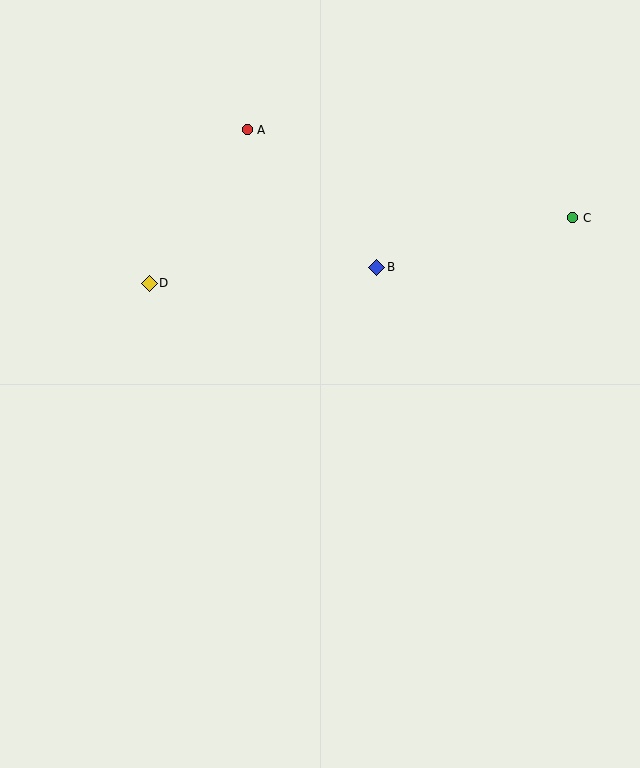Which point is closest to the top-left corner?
Point A is closest to the top-left corner.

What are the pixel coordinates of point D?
Point D is at (149, 283).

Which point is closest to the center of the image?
Point B at (377, 267) is closest to the center.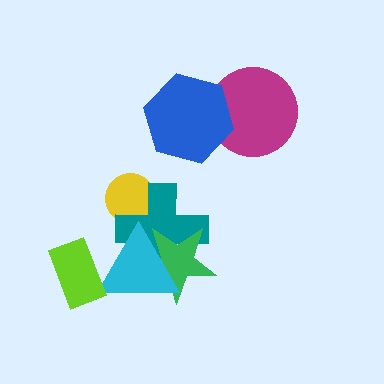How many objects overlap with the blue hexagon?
1 object overlaps with the blue hexagon.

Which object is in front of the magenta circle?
The blue hexagon is in front of the magenta circle.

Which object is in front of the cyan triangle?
The lime rectangle is in front of the cyan triangle.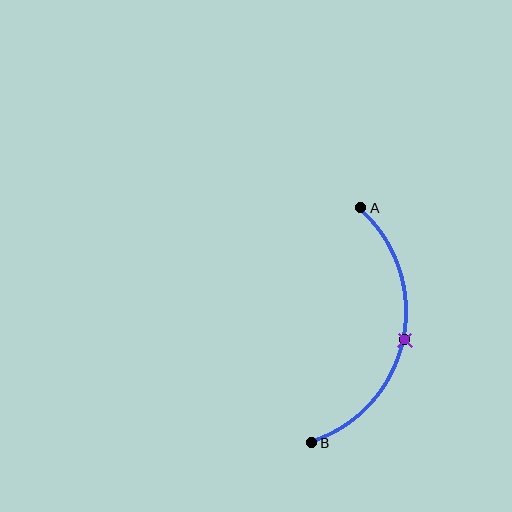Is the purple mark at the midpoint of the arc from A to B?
Yes. The purple mark lies on the arc at equal arc-length from both A and B — it is the arc midpoint.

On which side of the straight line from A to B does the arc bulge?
The arc bulges to the right of the straight line connecting A and B.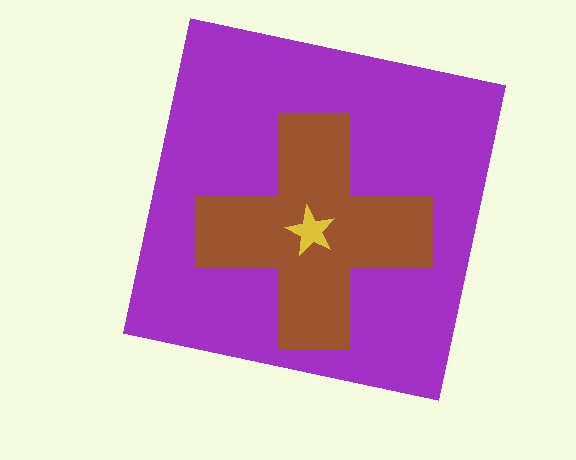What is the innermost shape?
The yellow star.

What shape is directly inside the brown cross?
The yellow star.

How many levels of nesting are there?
3.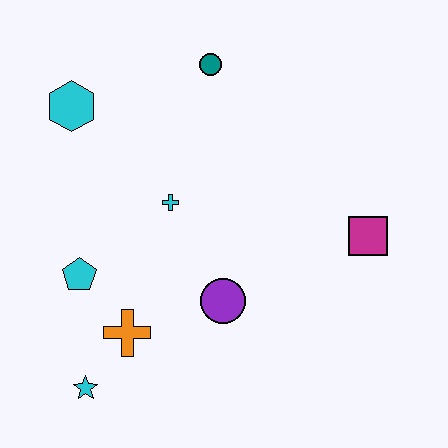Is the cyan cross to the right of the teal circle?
No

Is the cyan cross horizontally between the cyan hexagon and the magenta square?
Yes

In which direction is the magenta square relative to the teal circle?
The magenta square is below the teal circle.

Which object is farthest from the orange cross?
The teal circle is farthest from the orange cross.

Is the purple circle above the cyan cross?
No